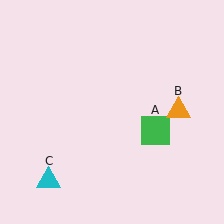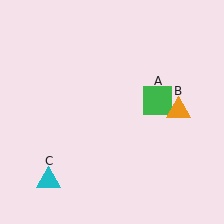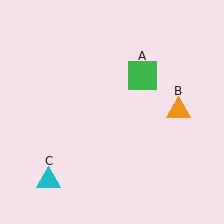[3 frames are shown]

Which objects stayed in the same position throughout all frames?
Orange triangle (object B) and cyan triangle (object C) remained stationary.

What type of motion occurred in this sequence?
The green square (object A) rotated counterclockwise around the center of the scene.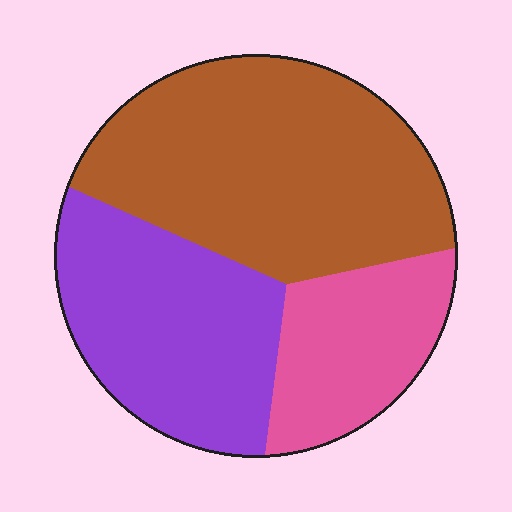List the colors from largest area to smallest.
From largest to smallest: brown, purple, pink.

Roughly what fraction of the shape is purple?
Purple covers about 30% of the shape.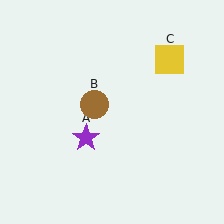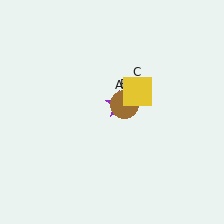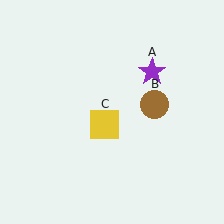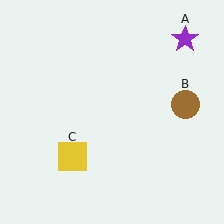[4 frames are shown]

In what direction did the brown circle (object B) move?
The brown circle (object B) moved right.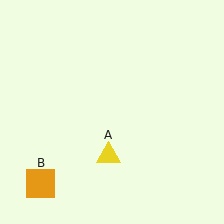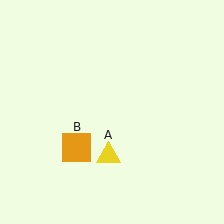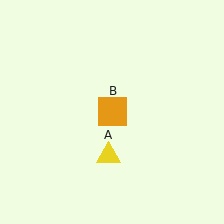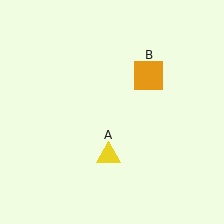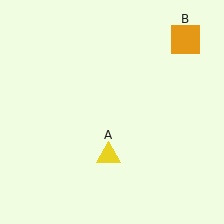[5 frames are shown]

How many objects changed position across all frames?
1 object changed position: orange square (object B).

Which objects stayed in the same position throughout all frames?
Yellow triangle (object A) remained stationary.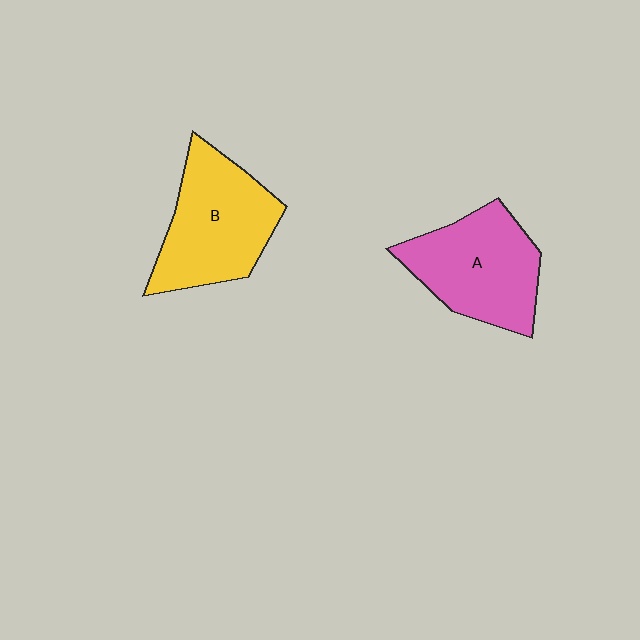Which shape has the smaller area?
Shape A (pink).